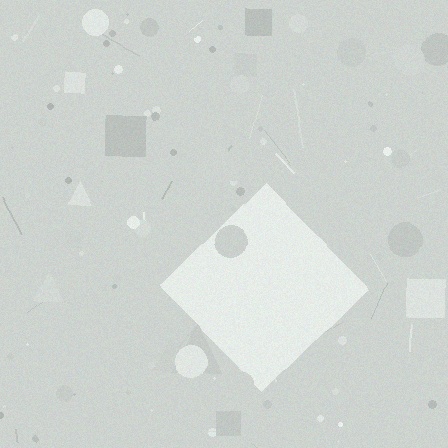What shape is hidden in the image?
A diamond is hidden in the image.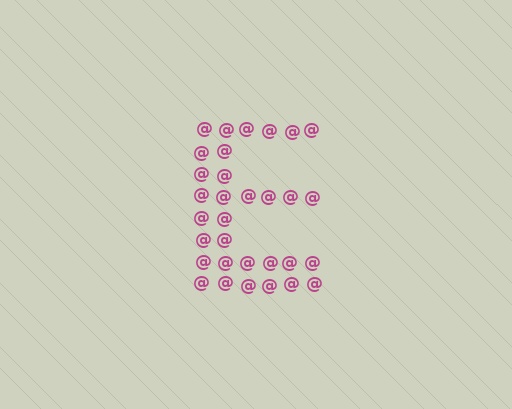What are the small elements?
The small elements are at signs.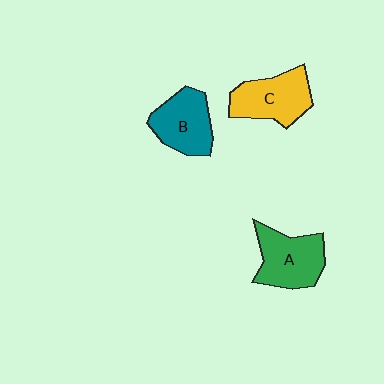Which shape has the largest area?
Shape A (green).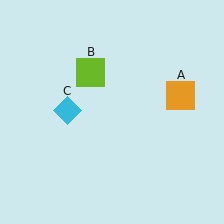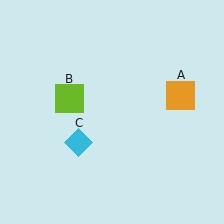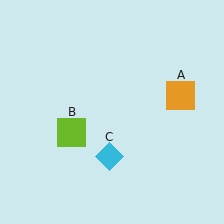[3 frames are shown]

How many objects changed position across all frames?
2 objects changed position: lime square (object B), cyan diamond (object C).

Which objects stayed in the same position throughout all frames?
Orange square (object A) remained stationary.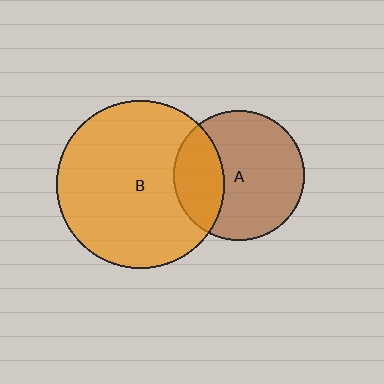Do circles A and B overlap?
Yes.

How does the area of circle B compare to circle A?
Approximately 1.7 times.